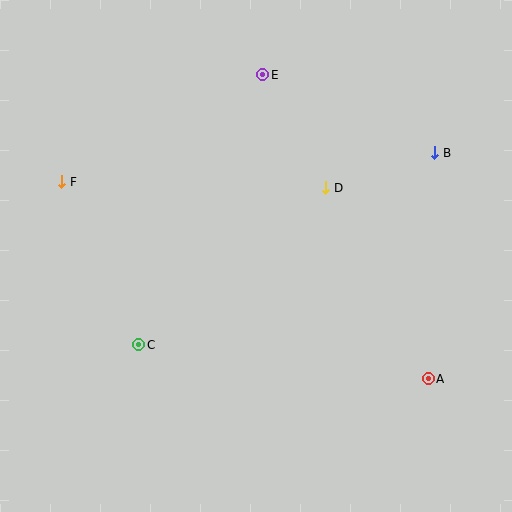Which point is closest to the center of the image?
Point D at (326, 188) is closest to the center.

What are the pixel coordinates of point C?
Point C is at (139, 345).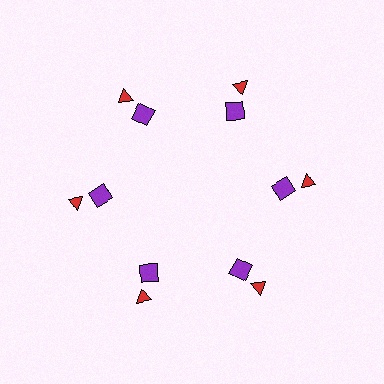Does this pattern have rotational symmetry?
Yes, this pattern has 6-fold rotational symmetry. It looks the same after rotating 60 degrees around the center.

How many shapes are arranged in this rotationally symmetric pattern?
There are 12 shapes, arranged in 6 groups of 2.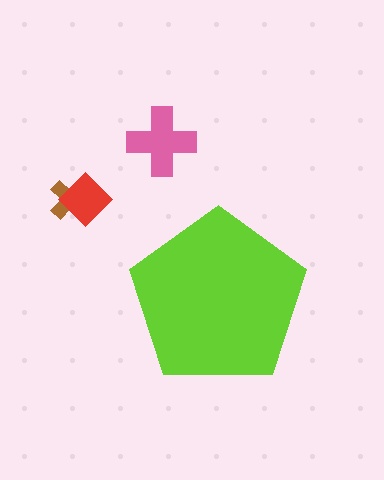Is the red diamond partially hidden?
No, the red diamond is fully visible.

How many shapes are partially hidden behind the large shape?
0 shapes are partially hidden.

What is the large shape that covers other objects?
A lime pentagon.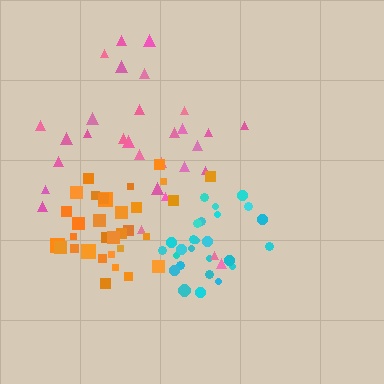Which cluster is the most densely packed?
Orange.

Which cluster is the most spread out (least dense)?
Pink.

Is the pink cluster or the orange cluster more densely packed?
Orange.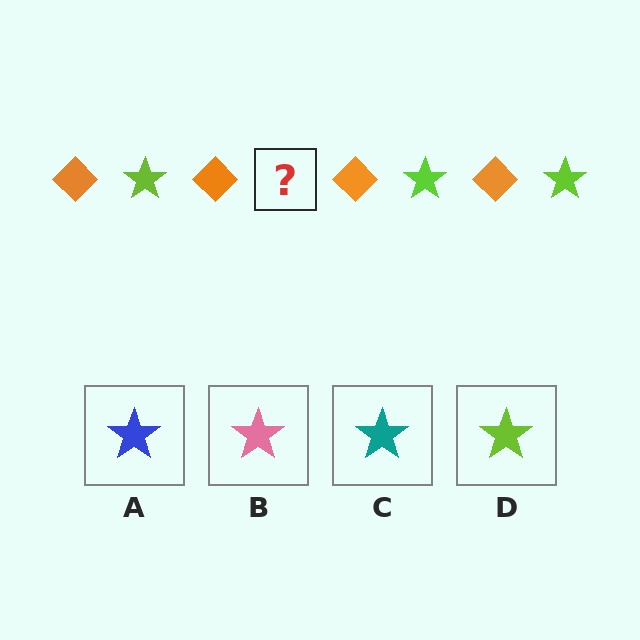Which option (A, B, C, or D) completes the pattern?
D.